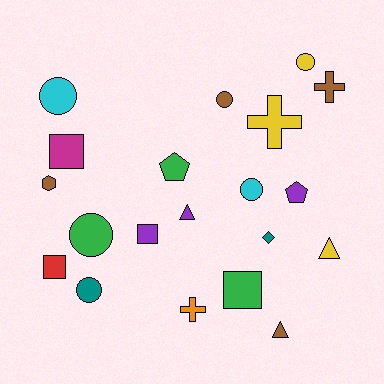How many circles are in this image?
There are 6 circles.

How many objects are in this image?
There are 20 objects.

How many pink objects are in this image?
There are no pink objects.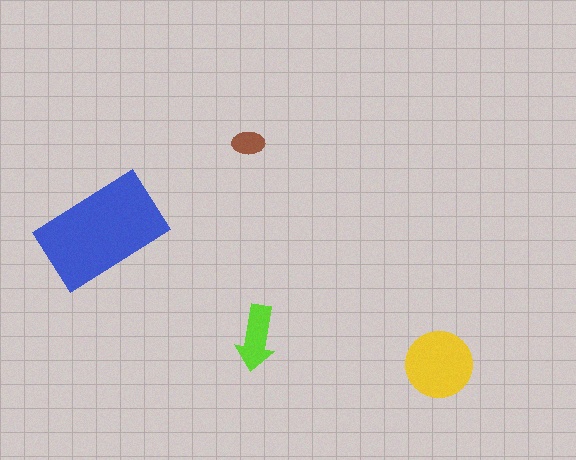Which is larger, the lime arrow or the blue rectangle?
The blue rectangle.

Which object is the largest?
The blue rectangle.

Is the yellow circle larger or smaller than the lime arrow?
Larger.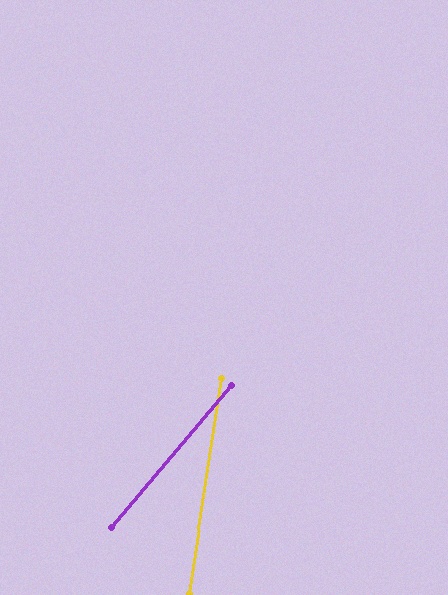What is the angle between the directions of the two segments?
Approximately 31 degrees.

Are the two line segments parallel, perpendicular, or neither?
Neither parallel nor perpendicular — they differ by about 31°.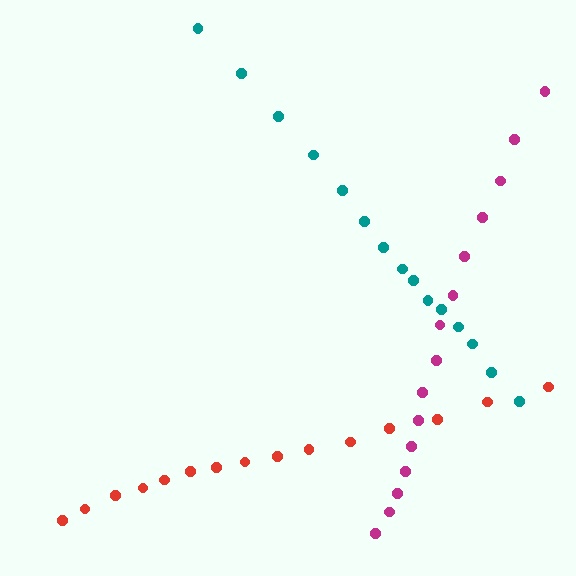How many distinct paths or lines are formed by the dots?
There are 3 distinct paths.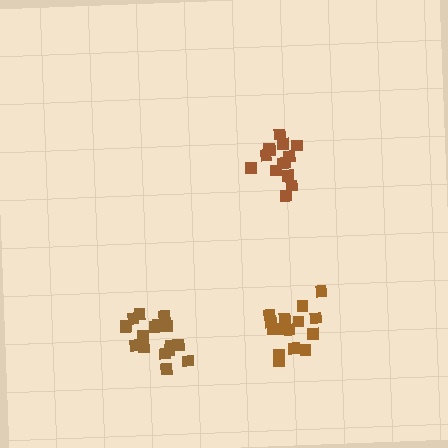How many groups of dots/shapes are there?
There are 3 groups.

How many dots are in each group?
Group 1: 15 dots, Group 2: 17 dots, Group 3: 14 dots (46 total).